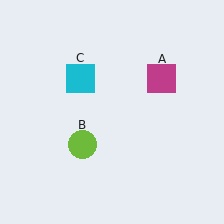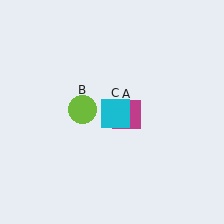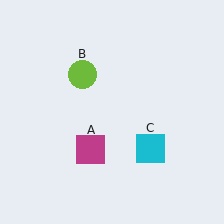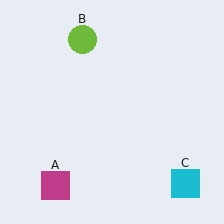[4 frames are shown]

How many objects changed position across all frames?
3 objects changed position: magenta square (object A), lime circle (object B), cyan square (object C).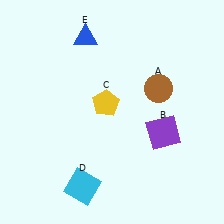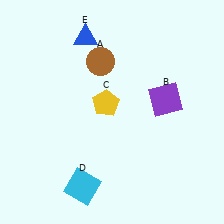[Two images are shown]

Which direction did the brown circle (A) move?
The brown circle (A) moved left.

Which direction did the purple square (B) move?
The purple square (B) moved up.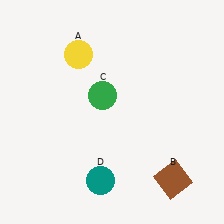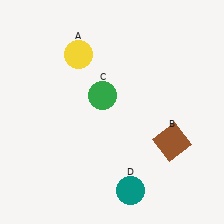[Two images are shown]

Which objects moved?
The objects that moved are: the brown square (B), the teal circle (D).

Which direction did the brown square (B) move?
The brown square (B) moved up.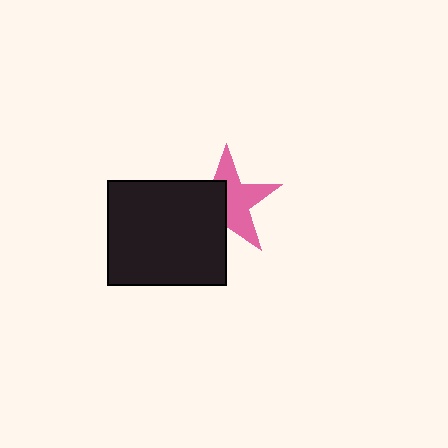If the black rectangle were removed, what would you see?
You would see the complete pink star.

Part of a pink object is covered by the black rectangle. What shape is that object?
It is a star.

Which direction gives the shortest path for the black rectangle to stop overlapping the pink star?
Moving toward the lower-left gives the shortest separation.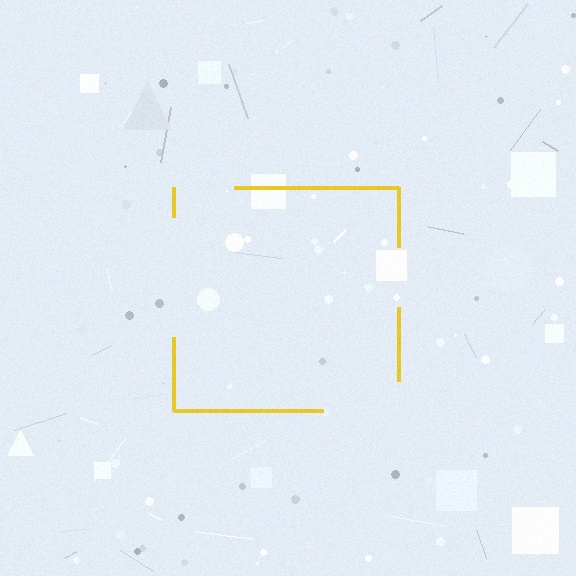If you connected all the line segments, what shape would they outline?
They would outline a square.